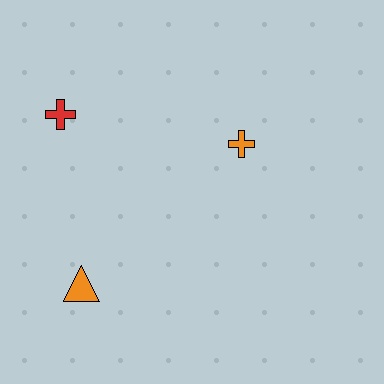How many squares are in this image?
There are no squares.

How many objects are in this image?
There are 3 objects.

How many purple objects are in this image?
There are no purple objects.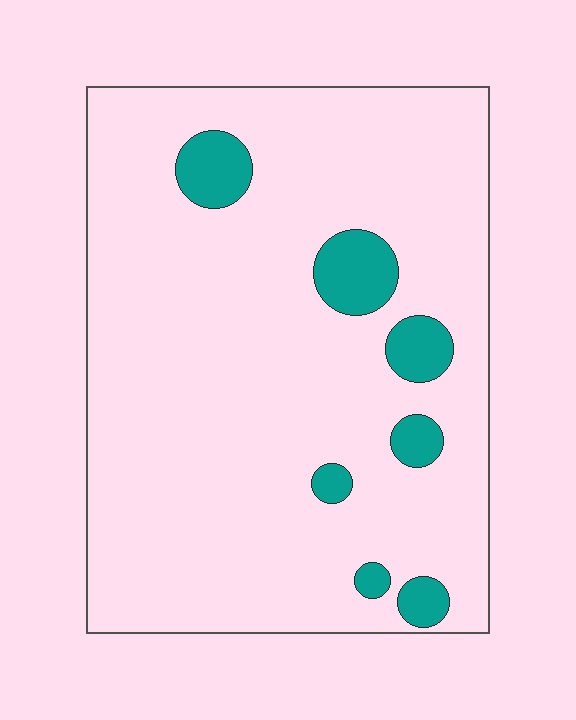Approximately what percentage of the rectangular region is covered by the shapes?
Approximately 10%.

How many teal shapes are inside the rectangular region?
7.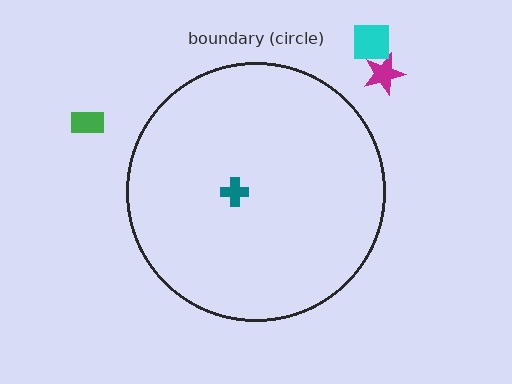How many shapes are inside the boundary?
1 inside, 3 outside.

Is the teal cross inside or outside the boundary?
Inside.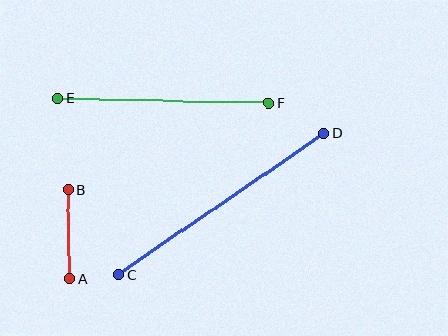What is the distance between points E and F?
The distance is approximately 211 pixels.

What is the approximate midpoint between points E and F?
The midpoint is at approximately (163, 100) pixels.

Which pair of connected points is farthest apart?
Points C and D are farthest apart.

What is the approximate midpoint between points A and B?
The midpoint is at approximately (69, 234) pixels.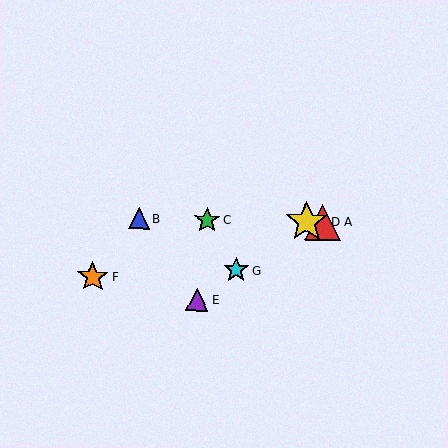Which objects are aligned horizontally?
Objects A, B, C, D are aligned horizontally.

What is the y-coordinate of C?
Object C is at y≈220.